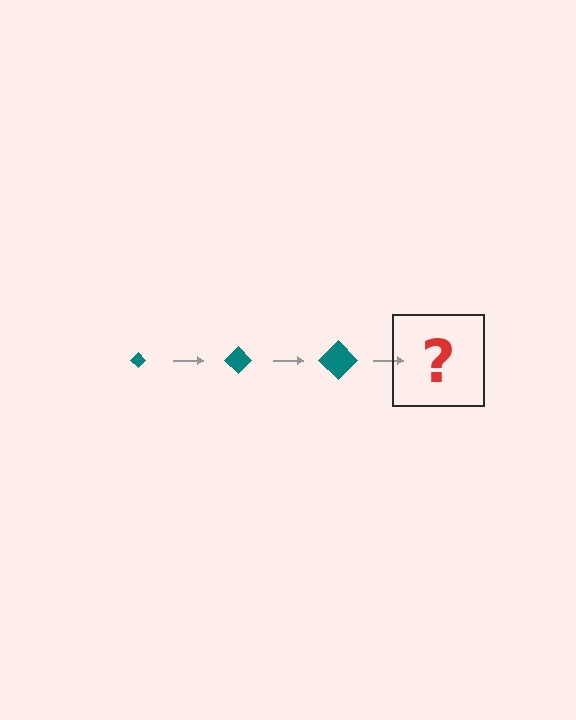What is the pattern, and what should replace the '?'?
The pattern is that the diamond gets progressively larger each step. The '?' should be a teal diamond, larger than the previous one.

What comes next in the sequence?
The next element should be a teal diamond, larger than the previous one.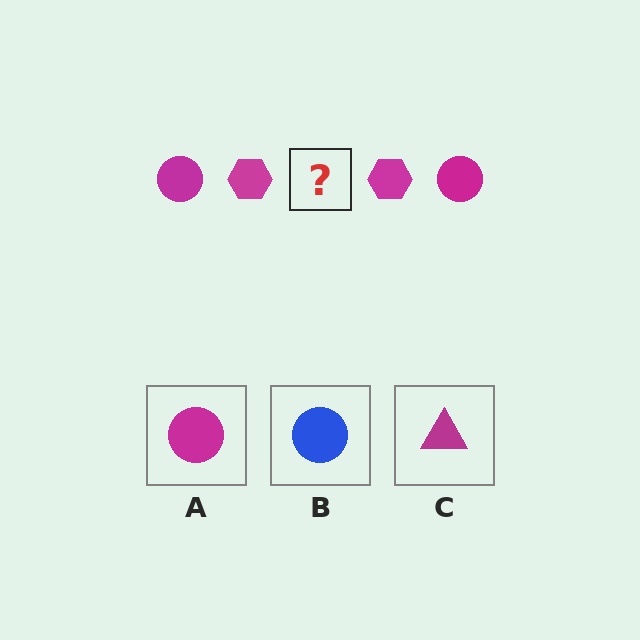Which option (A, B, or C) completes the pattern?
A.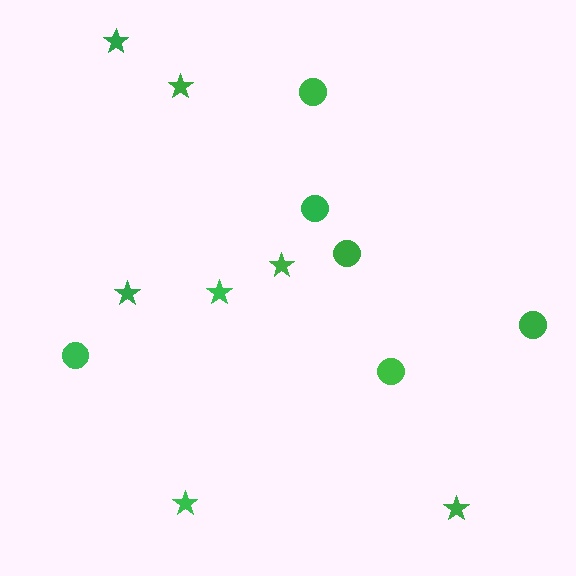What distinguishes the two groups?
There are 2 groups: one group of circles (6) and one group of stars (7).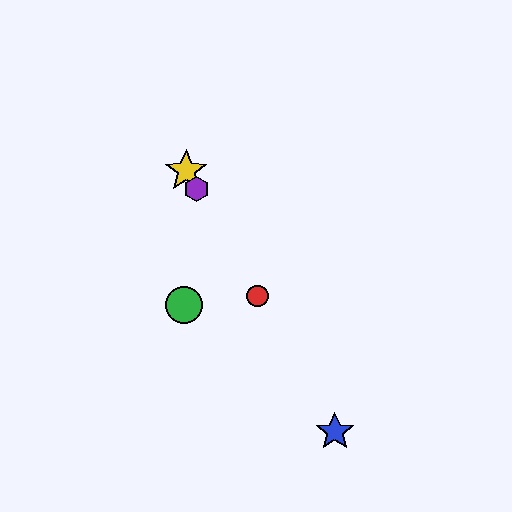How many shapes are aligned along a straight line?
4 shapes (the red circle, the blue star, the yellow star, the purple hexagon) are aligned along a straight line.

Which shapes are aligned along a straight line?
The red circle, the blue star, the yellow star, the purple hexagon are aligned along a straight line.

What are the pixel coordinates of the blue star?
The blue star is at (335, 432).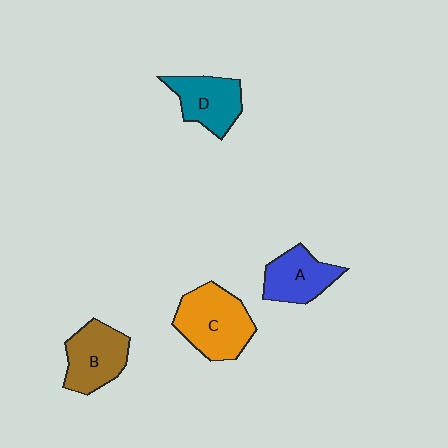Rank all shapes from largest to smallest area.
From largest to smallest: C (orange), B (brown), D (teal), A (blue).